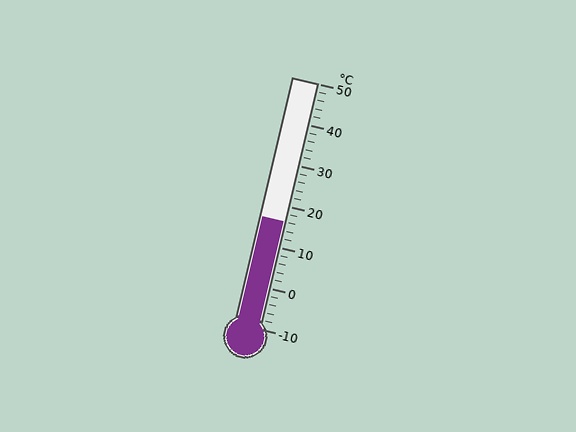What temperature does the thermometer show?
The thermometer shows approximately 16°C.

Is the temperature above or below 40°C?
The temperature is below 40°C.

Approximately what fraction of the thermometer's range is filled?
The thermometer is filled to approximately 45% of its range.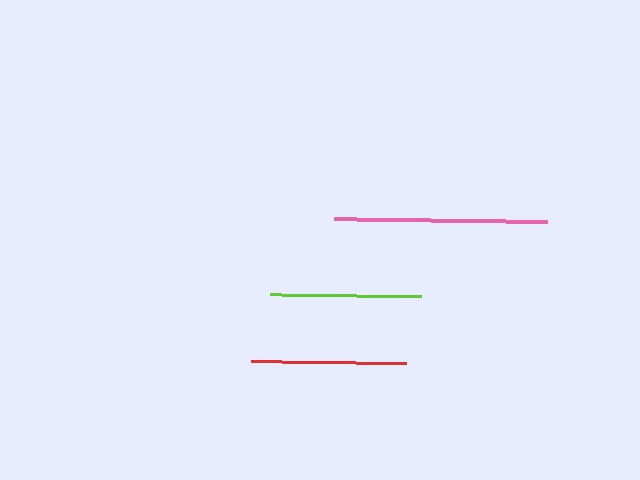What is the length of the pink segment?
The pink segment is approximately 213 pixels long.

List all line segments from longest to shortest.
From longest to shortest: pink, red, lime.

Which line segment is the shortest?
The lime line is the shortest at approximately 151 pixels.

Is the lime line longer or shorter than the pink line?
The pink line is longer than the lime line.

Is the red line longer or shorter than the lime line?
The red line is longer than the lime line.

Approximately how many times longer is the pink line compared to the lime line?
The pink line is approximately 1.4 times the length of the lime line.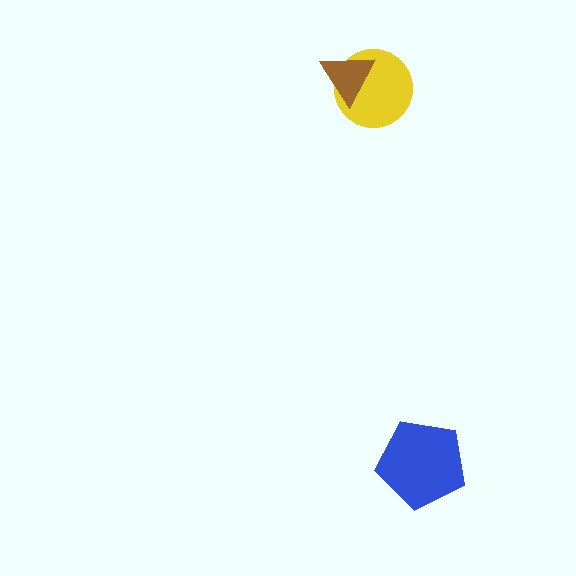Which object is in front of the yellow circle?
The brown triangle is in front of the yellow circle.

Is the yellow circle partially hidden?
Yes, it is partially covered by another shape.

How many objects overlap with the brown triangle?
1 object overlaps with the brown triangle.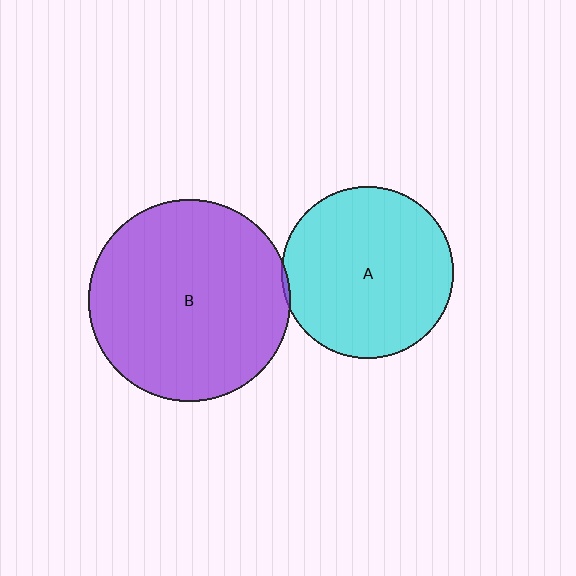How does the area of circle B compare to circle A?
Approximately 1.4 times.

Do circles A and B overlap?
Yes.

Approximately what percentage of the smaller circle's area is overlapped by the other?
Approximately 5%.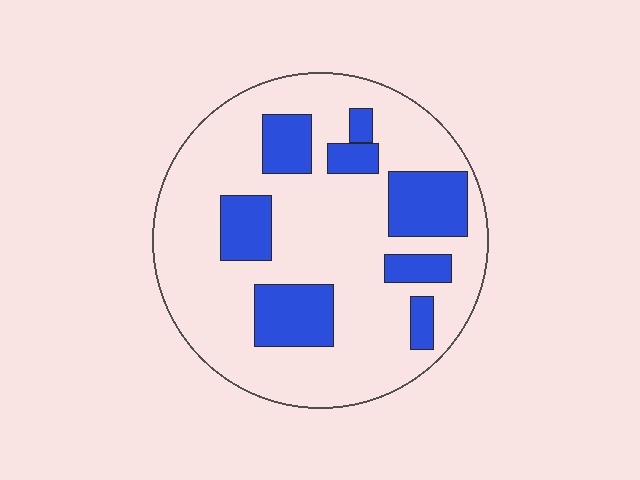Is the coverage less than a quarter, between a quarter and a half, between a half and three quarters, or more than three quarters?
Between a quarter and a half.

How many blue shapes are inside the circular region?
8.